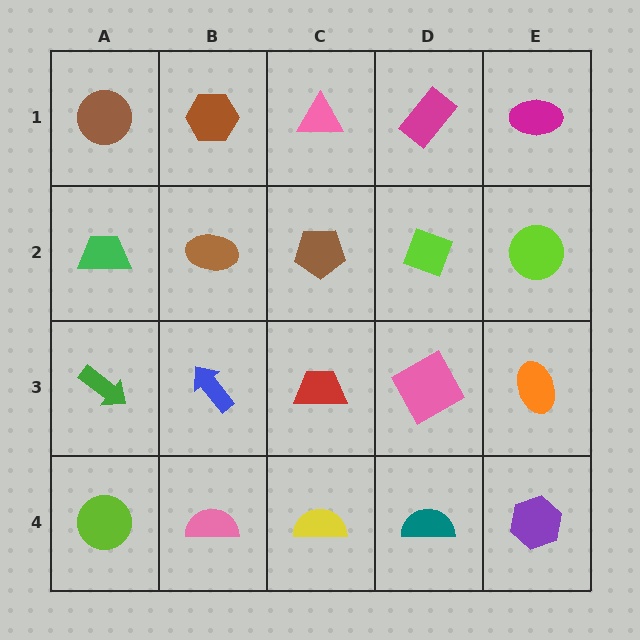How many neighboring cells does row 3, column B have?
4.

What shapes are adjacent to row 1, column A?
A green trapezoid (row 2, column A), a brown hexagon (row 1, column B).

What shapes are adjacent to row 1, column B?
A brown ellipse (row 2, column B), a brown circle (row 1, column A), a pink triangle (row 1, column C).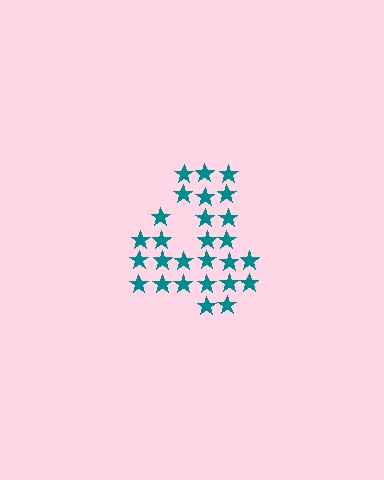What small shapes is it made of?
It is made of small stars.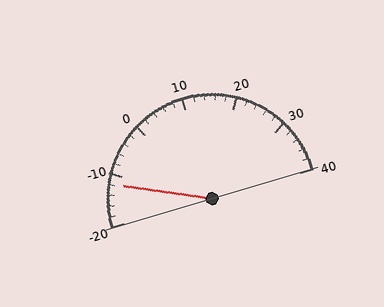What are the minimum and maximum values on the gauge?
The gauge ranges from -20 to 40.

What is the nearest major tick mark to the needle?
The nearest major tick mark is -10.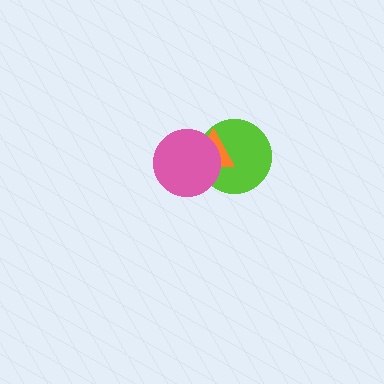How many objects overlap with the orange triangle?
2 objects overlap with the orange triangle.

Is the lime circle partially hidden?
Yes, it is partially covered by another shape.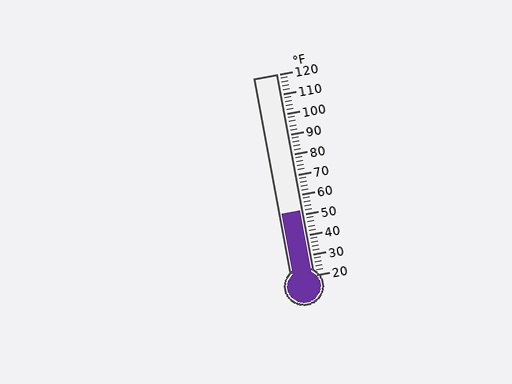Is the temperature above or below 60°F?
The temperature is below 60°F.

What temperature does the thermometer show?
The thermometer shows approximately 52°F.